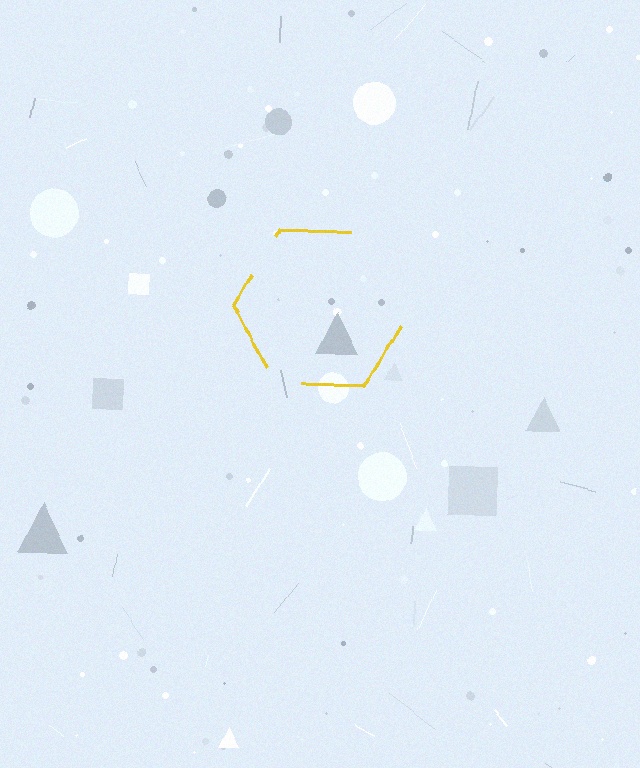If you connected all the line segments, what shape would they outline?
They would outline a hexagon.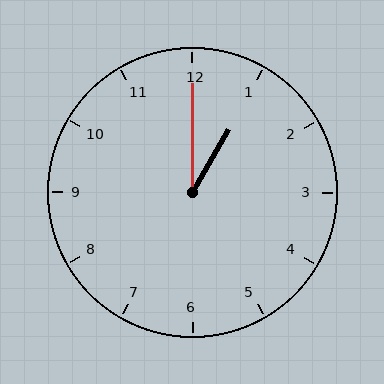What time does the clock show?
1:00.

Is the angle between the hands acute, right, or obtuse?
It is acute.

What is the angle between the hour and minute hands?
Approximately 30 degrees.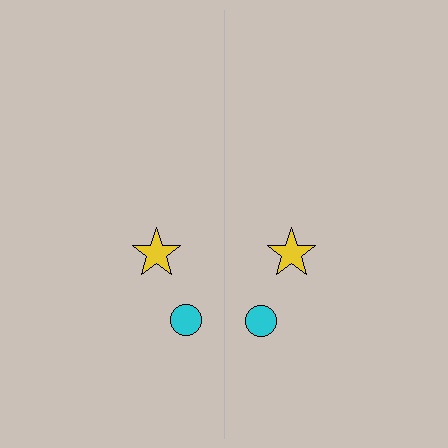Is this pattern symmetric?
Yes, this pattern has bilateral (reflection) symmetry.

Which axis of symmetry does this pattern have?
The pattern has a vertical axis of symmetry running through the center of the image.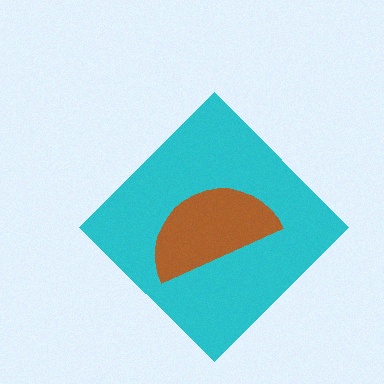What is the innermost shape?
The brown semicircle.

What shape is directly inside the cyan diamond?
The brown semicircle.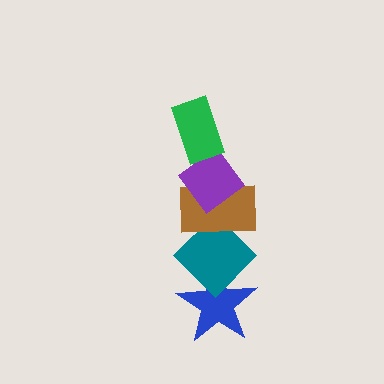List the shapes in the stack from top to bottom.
From top to bottom: the green rectangle, the purple diamond, the brown rectangle, the teal diamond, the blue star.